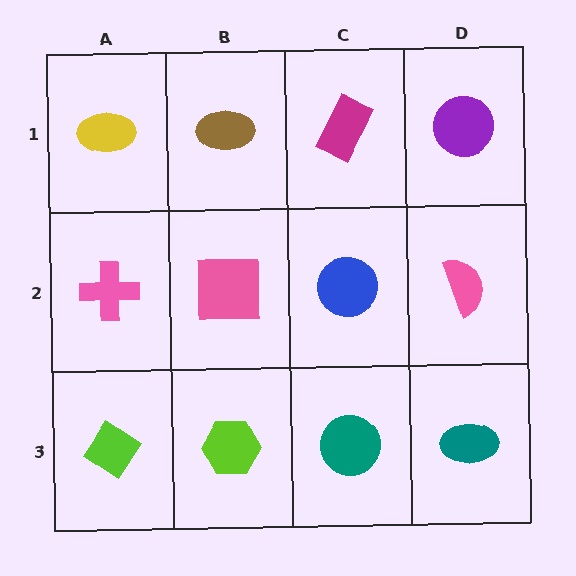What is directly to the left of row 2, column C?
A pink square.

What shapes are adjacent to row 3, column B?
A pink square (row 2, column B), a lime diamond (row 3, column A), a teal circle (row 3, column C).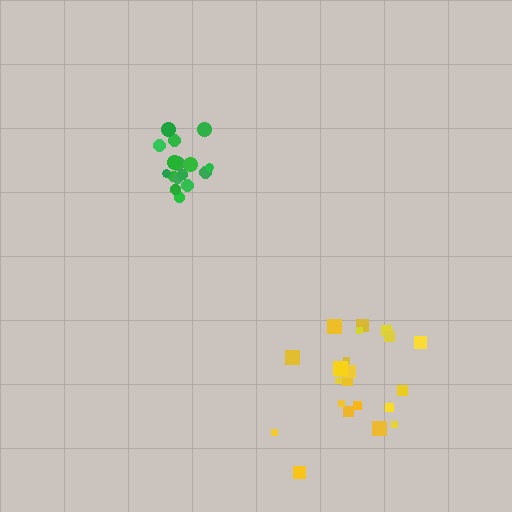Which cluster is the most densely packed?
Green.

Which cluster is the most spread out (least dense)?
Yellow.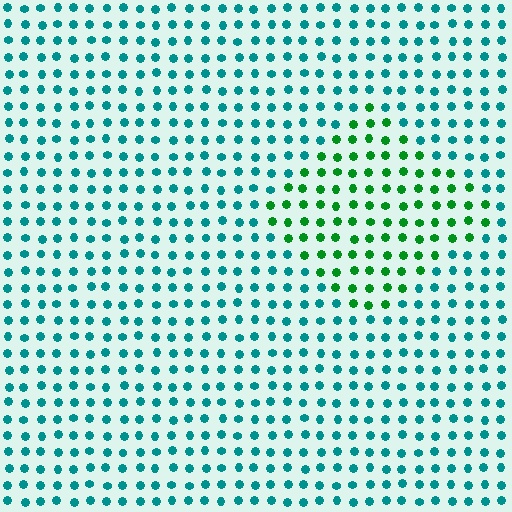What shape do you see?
I see a diamond.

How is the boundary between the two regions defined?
The boundary is defined purely by a slight shift in hue (about 48 degrees). Spacing, size, and orientation are identical on both sides.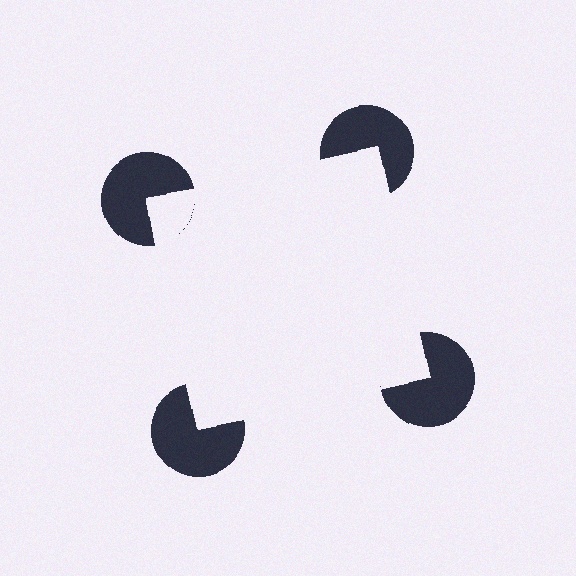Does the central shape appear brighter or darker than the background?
It typically appears slightly brighter than the background, even though no actual brightness change is drawn.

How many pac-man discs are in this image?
There are 4 — one at each vertex of the illusory square.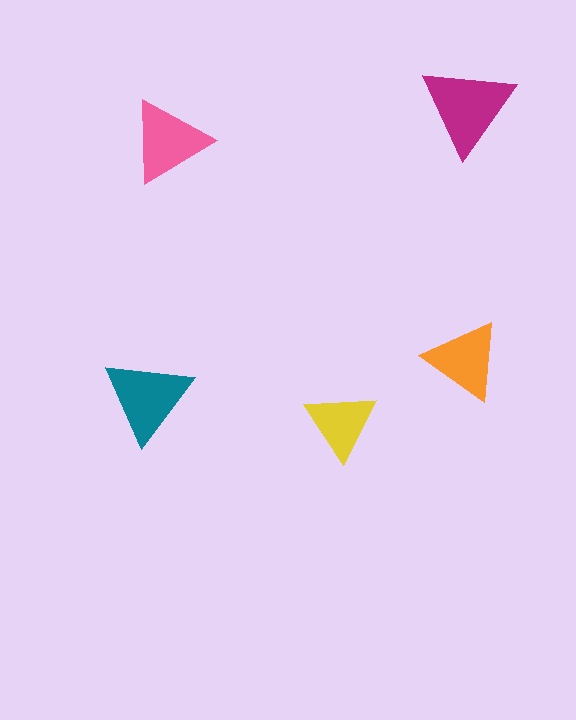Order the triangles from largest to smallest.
the magenta one, the teal one, the pink one, the orange one, the yellow one.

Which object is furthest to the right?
The magenta triangle is rightmost.